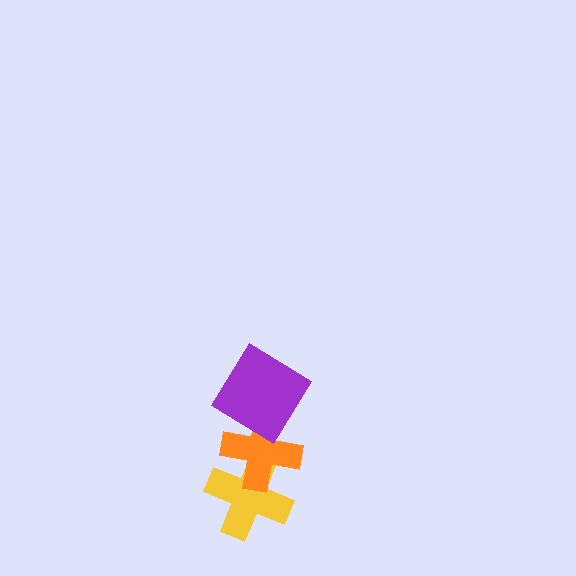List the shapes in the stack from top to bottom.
From top to bottom: the purple diamond, the orange cross, the yellow cross.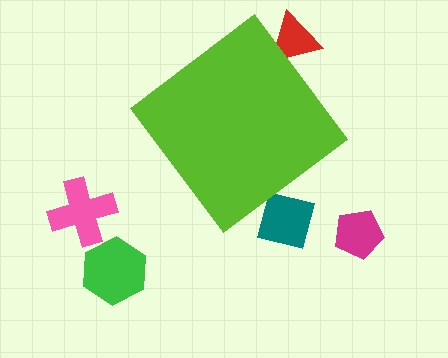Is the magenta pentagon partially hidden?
No, the magenta pentagon is fully visible.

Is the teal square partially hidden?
Yes, the teal square is partially hidden behind the lime diamond.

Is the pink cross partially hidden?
No, the pink cross is fully visible.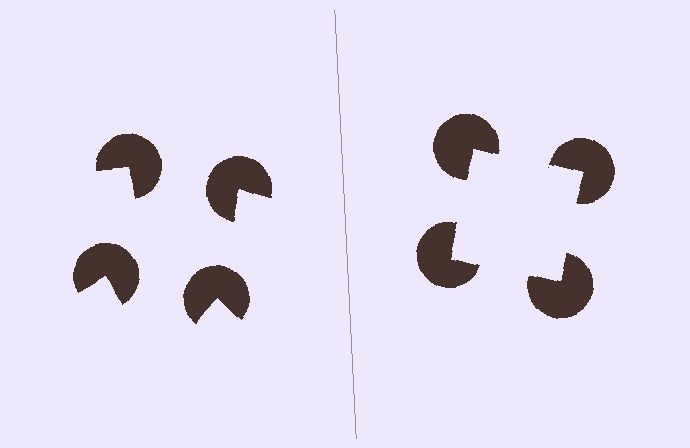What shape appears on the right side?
An illusory square.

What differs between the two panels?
The pac-man discs are positioned identically on both sides; only the wedge orientations differ. On the right they align to a square; on the left they are misaligned.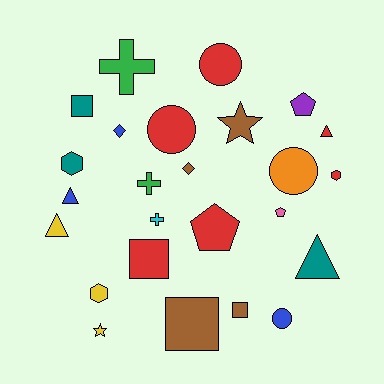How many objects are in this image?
There are 25 objects.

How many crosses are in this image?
There are 3 crosses.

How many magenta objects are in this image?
There are no magenta objects.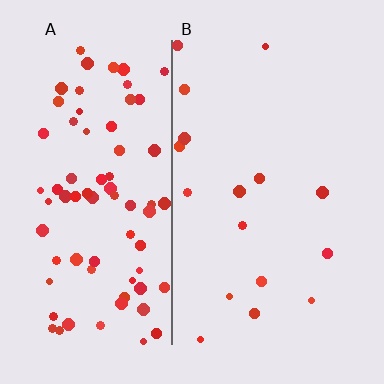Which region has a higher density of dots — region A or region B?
A (the left).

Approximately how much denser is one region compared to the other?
Approximately 4.7× — region A over region B.